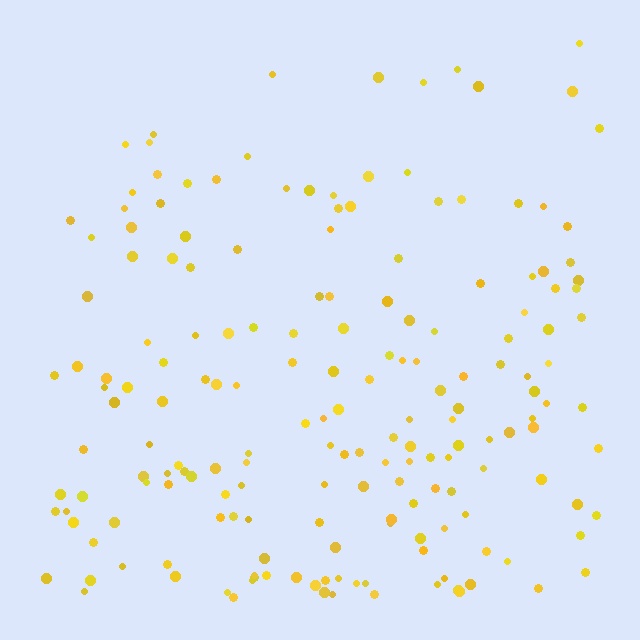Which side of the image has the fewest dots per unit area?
The top.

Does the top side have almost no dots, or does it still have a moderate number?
Still a moderate number, just noticeably fewer than the bottom.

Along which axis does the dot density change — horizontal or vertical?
Vertical.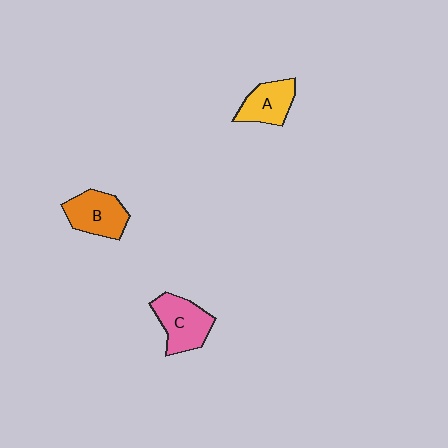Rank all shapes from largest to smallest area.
From largest to smallest: C (pink), B (orange), A (yellow).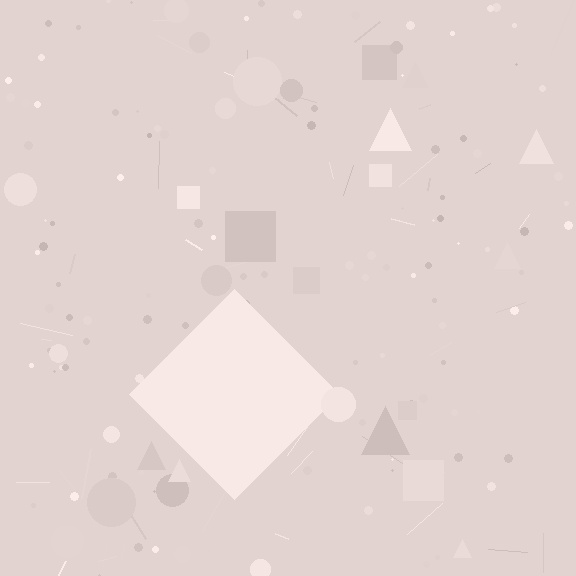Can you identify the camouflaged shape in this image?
The camouflaged shape is a diamond.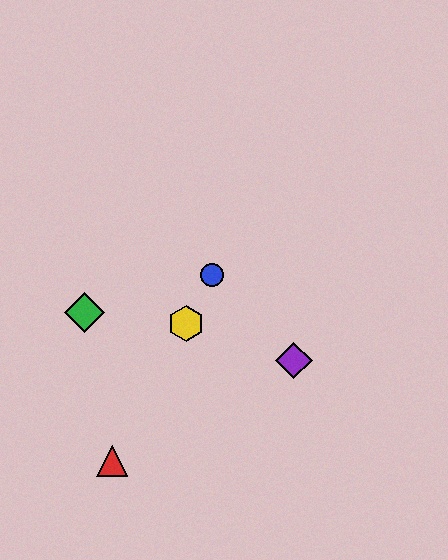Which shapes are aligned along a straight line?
The red triangle, the blue circle, the yellow hexagon are aligned along a straight line.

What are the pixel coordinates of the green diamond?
The green diamond is at (84, 313).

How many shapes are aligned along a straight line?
3 shapes (the red triangle, the blue circle, the yellow hexagon) are aligned along a straight line.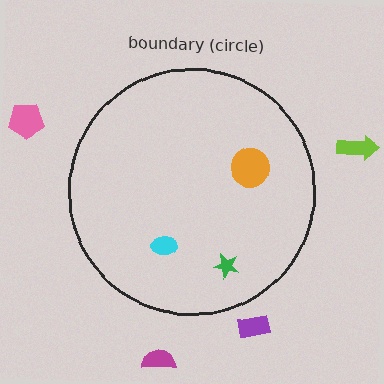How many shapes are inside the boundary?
3 inside, 4 outside.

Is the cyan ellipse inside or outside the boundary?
Inside.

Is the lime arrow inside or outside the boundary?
Outside.